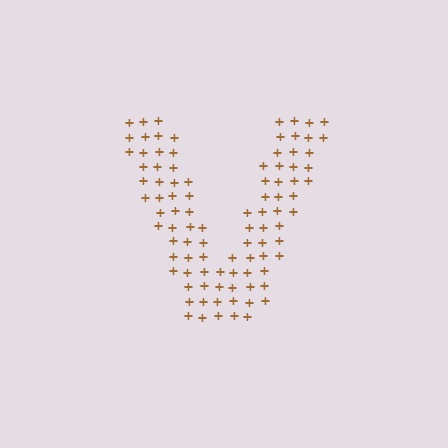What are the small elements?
The small elements are plus signs.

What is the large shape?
The large shape is the letter V.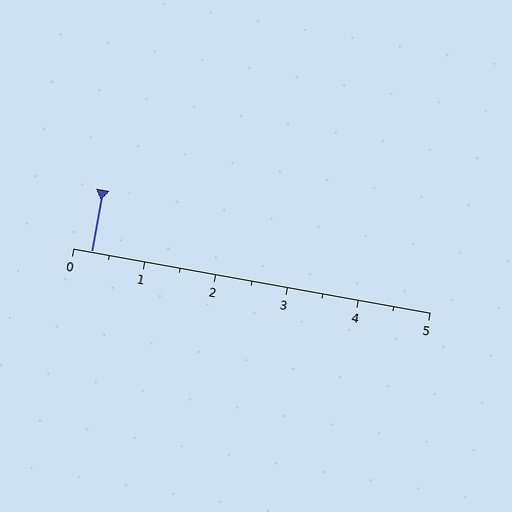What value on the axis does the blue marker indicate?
The marker indicates approximately 0.2.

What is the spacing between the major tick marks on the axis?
The major ticks are spaced 1 apart.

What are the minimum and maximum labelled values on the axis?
The axis runs from 0 to 5.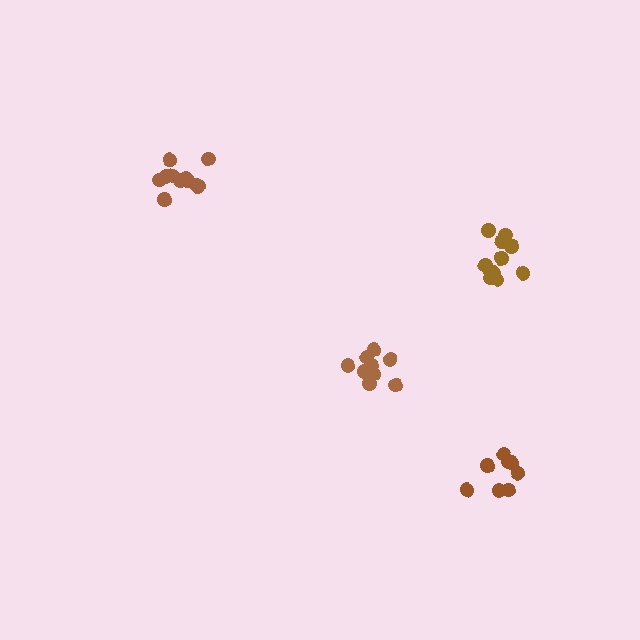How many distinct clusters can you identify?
There are 4 distinct clusters.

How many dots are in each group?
Group 1: 11 dots, Group 2: 11 dots, Group 3: 8 dots, Group 4: 11 dots (41 total).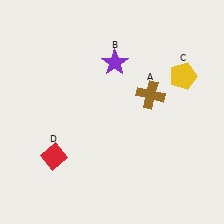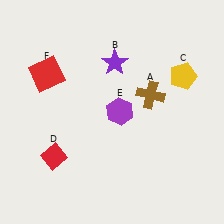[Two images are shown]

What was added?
A purple hexagon (E), a red square (F) were added in Image 2.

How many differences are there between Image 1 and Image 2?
There are 2 differences between the two images.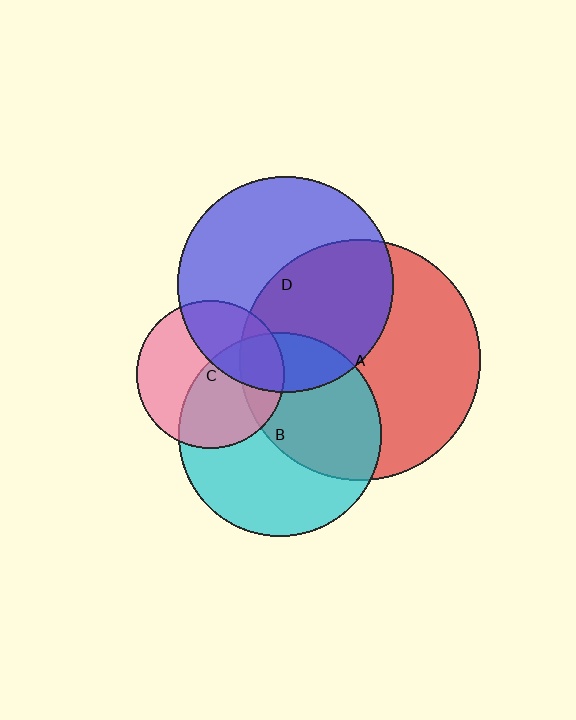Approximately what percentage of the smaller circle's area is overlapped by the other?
Approximately 35%.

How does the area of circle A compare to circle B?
Approximately 1.4 times.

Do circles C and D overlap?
Yes.